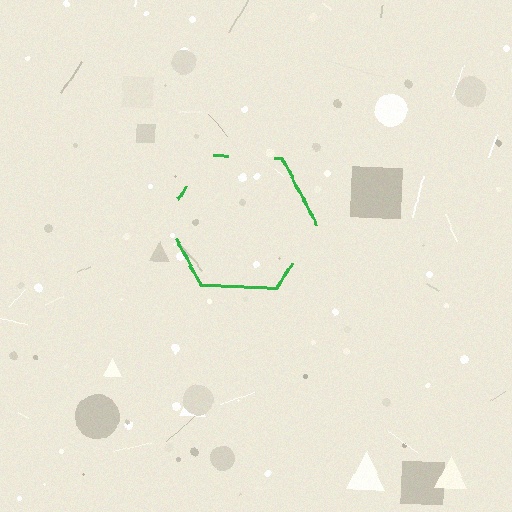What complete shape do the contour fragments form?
The contour fragments form a hexagon.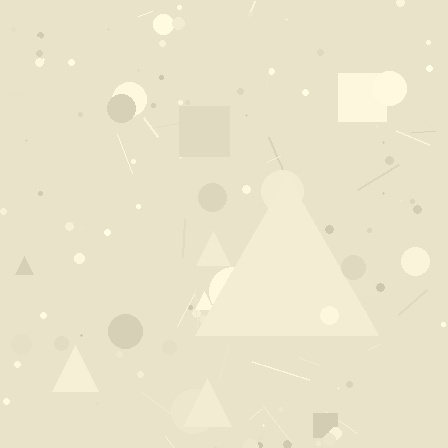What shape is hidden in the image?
A triangle is hidden in the image.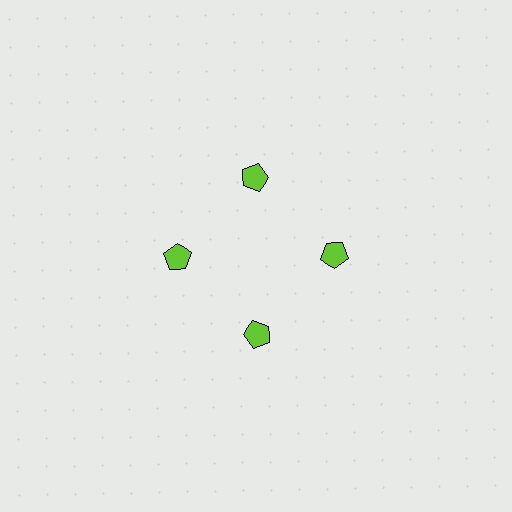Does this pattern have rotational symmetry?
Yes, this pattern has 4-fold rotational symmetry. It looks the same after rotating 90 degrees around the center.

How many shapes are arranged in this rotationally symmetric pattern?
There are 4 shapes, arranged in 4 groups of 1.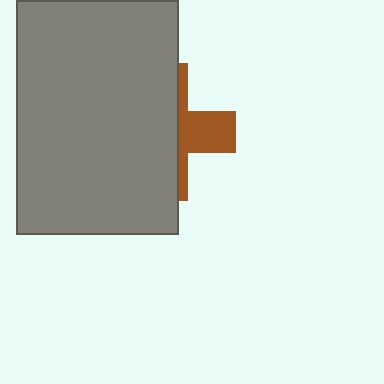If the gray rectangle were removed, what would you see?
You would see the complete brown cross.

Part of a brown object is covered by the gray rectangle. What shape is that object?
It is a cross.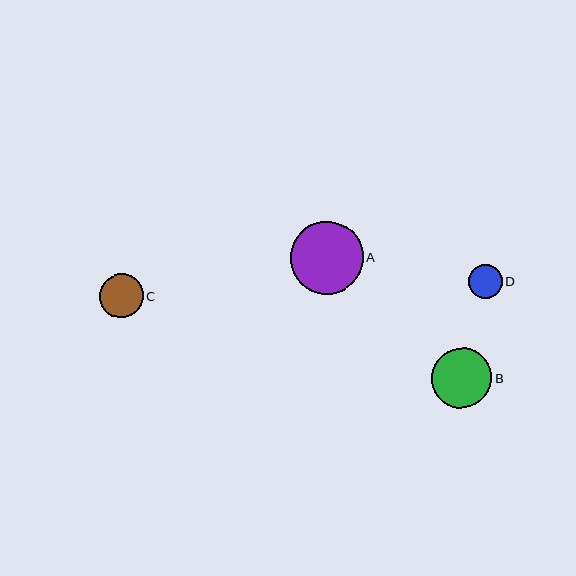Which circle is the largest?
Circle A is the largest with a size of approximately 72 pixels.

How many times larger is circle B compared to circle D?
Circle B is approximately 1.8 times the size of circle D.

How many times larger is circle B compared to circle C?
Circle B is approximately 1.4 times the size of circle C.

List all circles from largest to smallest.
From largest to smallest: A, B, C, D.